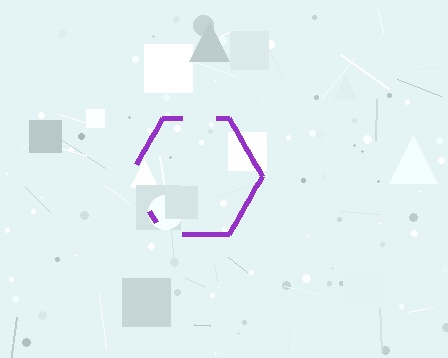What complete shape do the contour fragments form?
The contour fragments form a hexagon.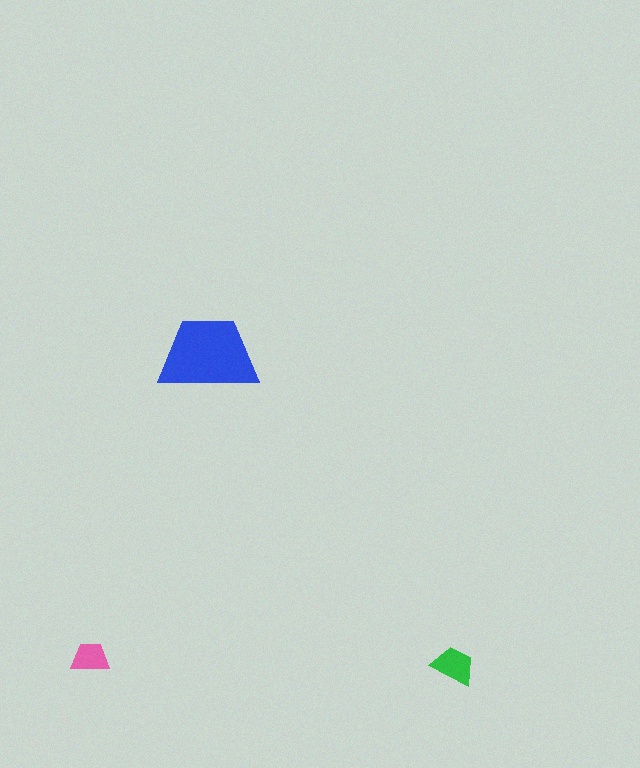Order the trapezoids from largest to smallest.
the blue one, the green one, the pink one.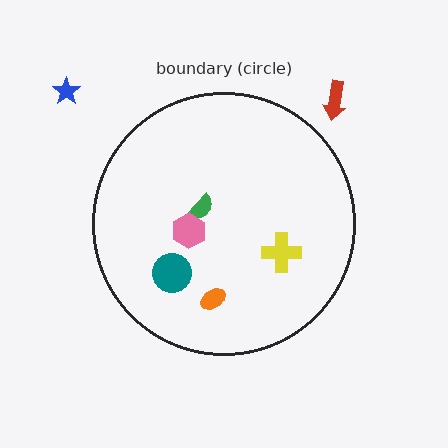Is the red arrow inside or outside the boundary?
Outside.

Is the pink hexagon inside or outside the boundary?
Inside.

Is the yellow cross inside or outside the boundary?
Inside.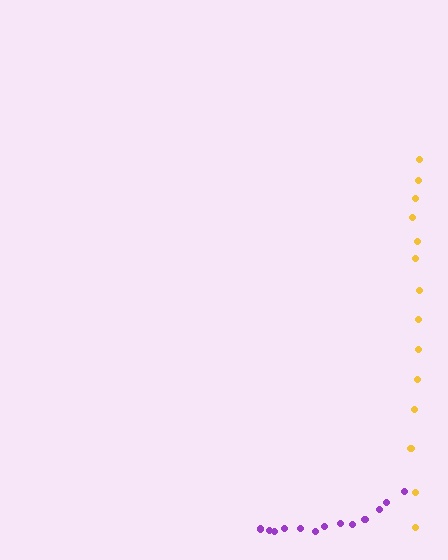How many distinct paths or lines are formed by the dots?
There are 2 distinct paths.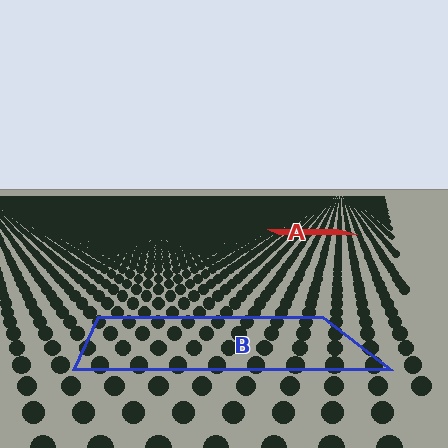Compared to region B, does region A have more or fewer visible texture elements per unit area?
Region A has more texture elements per unit area — they are packed more densely because it is farther away.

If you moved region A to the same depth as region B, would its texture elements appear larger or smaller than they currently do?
They would appear larger. At a closer depth, the same texture elements are projected at a bigger on-screen size.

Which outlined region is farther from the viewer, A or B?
Region A is farther from the viewer — the texture elements inside it appear smaller and more densely packed.